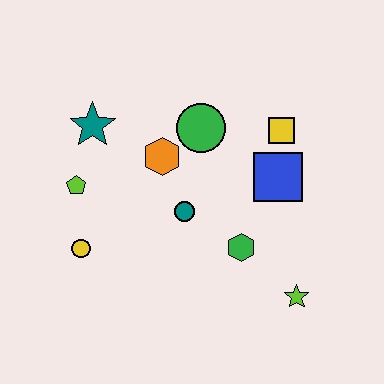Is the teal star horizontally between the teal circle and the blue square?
No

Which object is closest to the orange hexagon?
The green circle is closest to the orange hexagon.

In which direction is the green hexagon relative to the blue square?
The green hexagon is below the blue square.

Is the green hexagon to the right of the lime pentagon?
Yes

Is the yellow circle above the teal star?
No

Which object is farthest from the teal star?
The lime star is farthest from the teal star.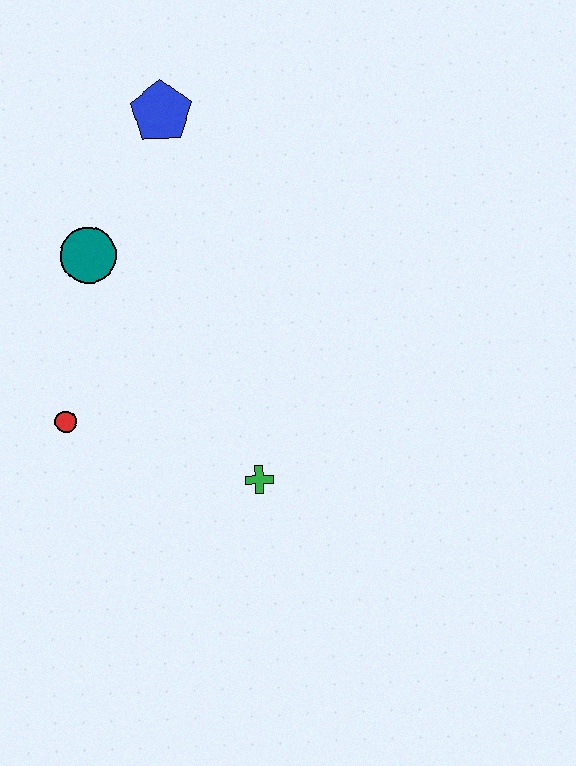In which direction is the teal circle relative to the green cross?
The teal circle is above the green cross.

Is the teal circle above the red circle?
Yes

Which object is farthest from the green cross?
The blue pentagon is farthest from the green cross.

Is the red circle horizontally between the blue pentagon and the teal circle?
No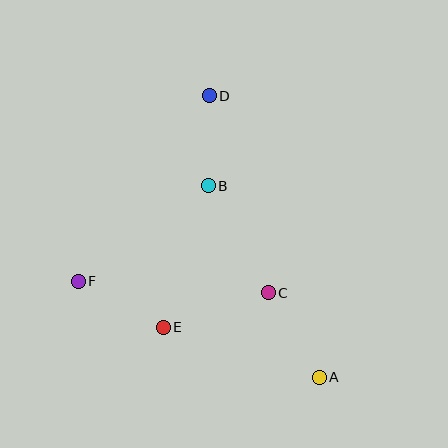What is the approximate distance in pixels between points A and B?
The distance between A and B is approximately 221 pixels.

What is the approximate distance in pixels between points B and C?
The distance between B and C is approximately 123 pixels.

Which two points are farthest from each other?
Points A and D are farthest from each other.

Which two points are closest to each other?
Points B and D are closest to each other.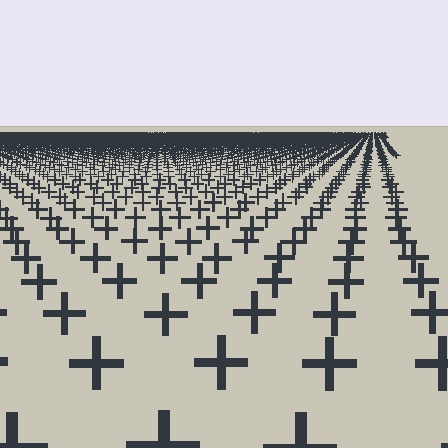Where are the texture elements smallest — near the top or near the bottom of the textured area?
Near the top.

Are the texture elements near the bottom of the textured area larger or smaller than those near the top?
Larger. Near the bottom, elements are closer to the viewer and appear at a bigger on-screen size.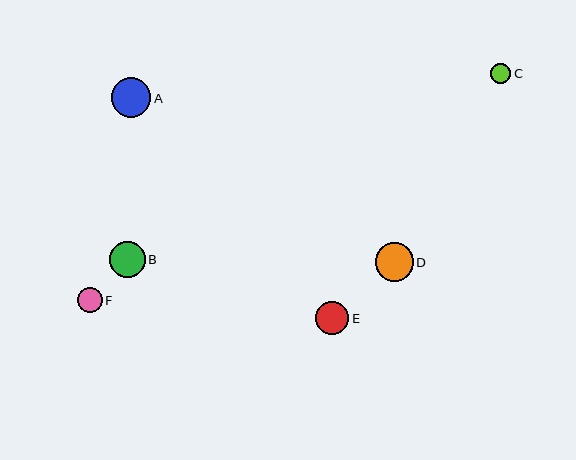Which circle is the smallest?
Circle C is the smallest with a size of approximately 20 pixels.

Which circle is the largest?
Circle A is the largest with a size of approximately 40 pixels.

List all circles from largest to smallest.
From largest to smallest: A, D, B, E, F, C.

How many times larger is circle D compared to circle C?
Circle D is approximately 1.9 times the size of circle C.